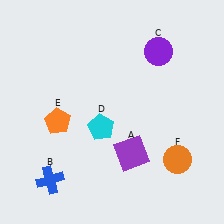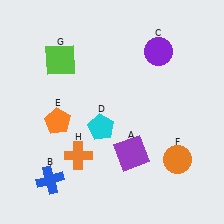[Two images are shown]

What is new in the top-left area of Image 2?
A lime square (G) was added in the top-left area of Image 2.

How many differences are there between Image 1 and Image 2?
There are 2 differences between the two images.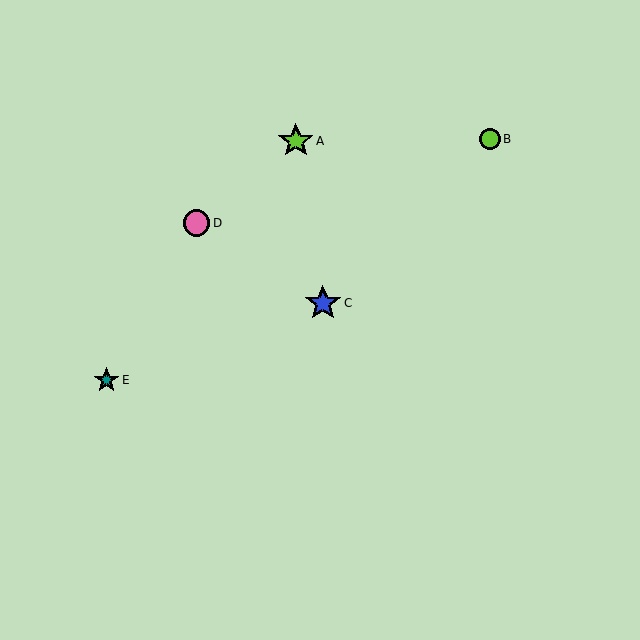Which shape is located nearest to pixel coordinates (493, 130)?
The lime circle (labeled B) at (490, 139) is nearest to that location.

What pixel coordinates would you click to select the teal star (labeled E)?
Click at (107, 380) to select the teal star E.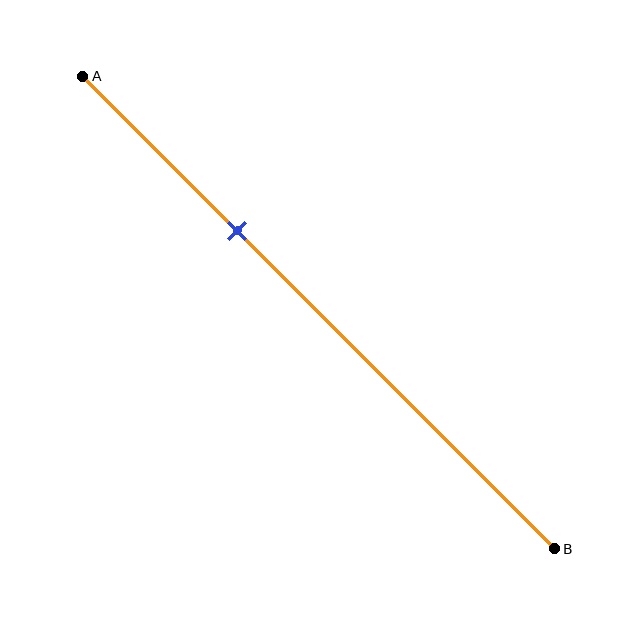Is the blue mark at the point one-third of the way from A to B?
Yes, the mark is approximately at the one-third point.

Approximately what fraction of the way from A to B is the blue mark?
The blue mark is approximately 35% of the way from A to B.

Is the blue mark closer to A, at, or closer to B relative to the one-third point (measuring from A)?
The blue mark is approximately at the one-third point of segment AB.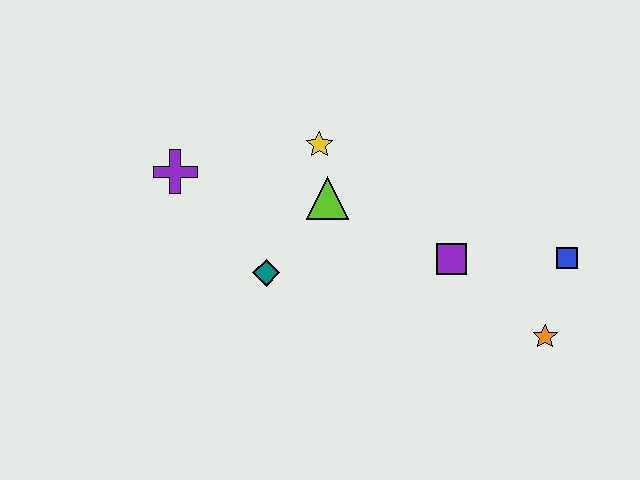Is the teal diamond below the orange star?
No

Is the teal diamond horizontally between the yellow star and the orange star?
No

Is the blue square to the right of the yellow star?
Yes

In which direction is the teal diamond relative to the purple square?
The teal diamond is to the left of the purple square.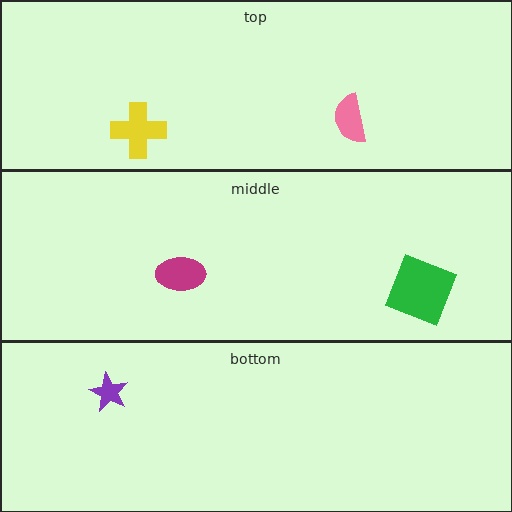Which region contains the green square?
The middle region.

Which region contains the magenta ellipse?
The middle region.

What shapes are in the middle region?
The green square, the magenta ellipse.